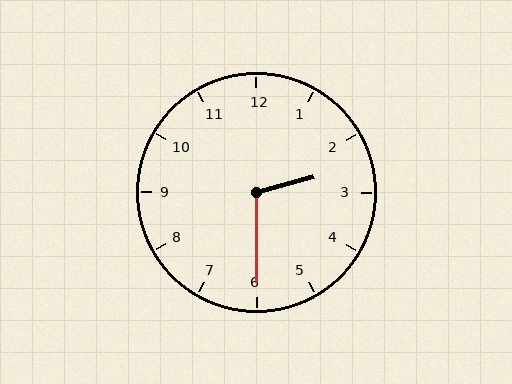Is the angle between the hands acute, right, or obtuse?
It is obtuse.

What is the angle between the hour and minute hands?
Approximately 105 degrees.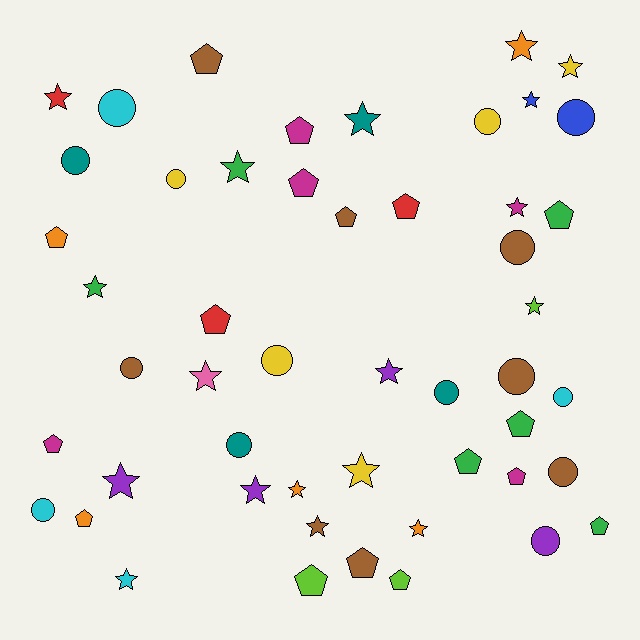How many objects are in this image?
There are 50 objects.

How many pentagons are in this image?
There are 17 pentagons.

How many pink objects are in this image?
There is 1 pink object.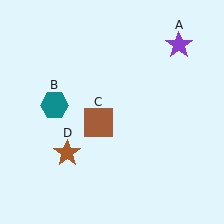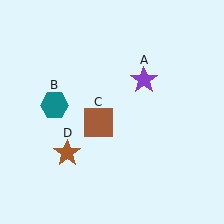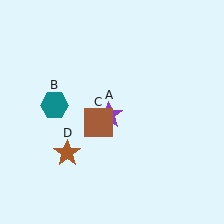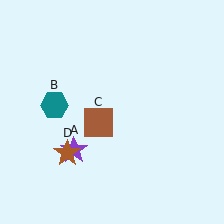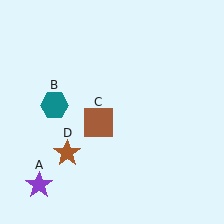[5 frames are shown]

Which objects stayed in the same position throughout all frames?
Teal hexagon (object B) and brown square (object C) and brown star (object D) remained stationary.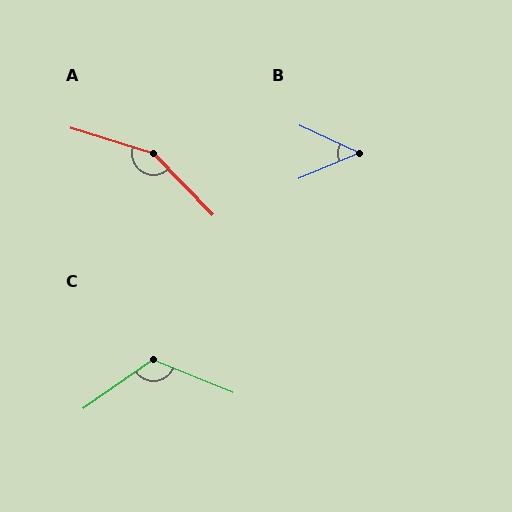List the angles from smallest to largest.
B (47°), C (123°), A (152°).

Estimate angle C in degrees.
Approximately 123 degrees.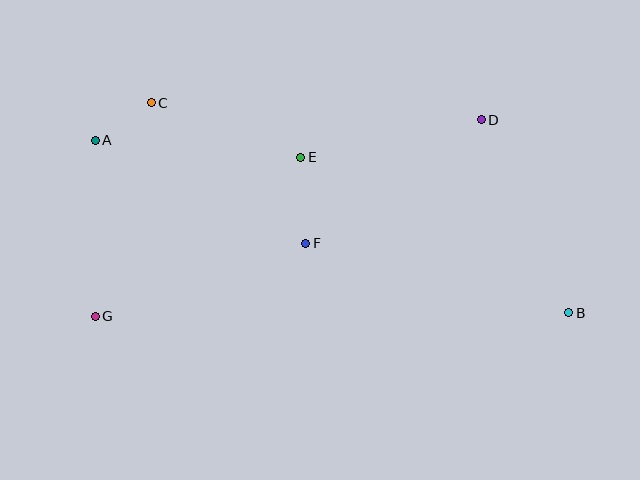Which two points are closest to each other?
Points A and C are closest to each other.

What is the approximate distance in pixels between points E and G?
The distance between E and G is approximately 260 pixels.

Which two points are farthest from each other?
Points A and B are farthest from each other.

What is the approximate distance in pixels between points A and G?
The distance between A and G is approximately 176 pixels.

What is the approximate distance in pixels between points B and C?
The distance between B and C is approximately 467 pixels.